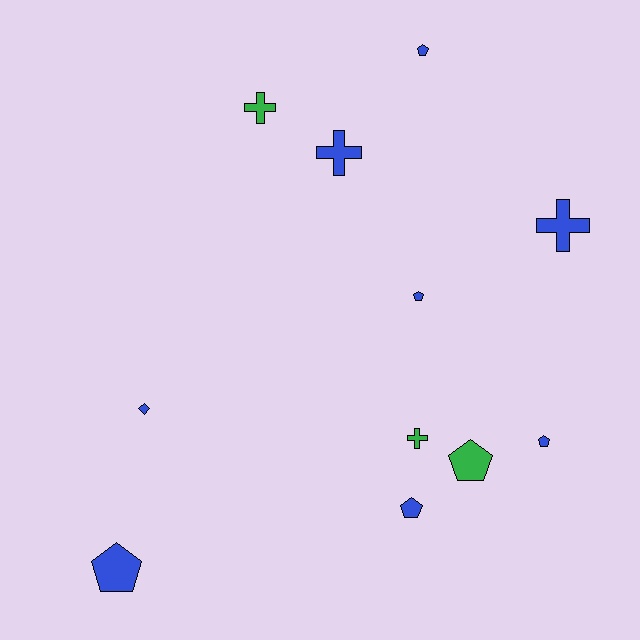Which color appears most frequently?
Blue, with 8 objects.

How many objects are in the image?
There are 11 objects.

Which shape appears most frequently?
Pentagon, with 6 objects.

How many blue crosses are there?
There are 2 blue crosses.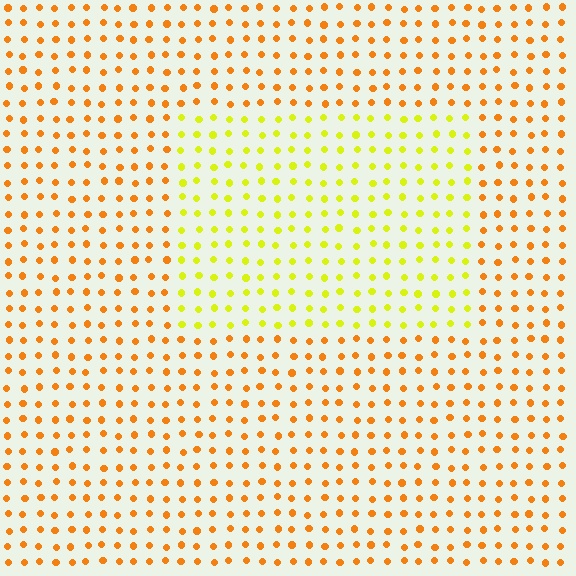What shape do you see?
I see a rectangle.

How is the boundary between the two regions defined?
The boundary is defined purely by a slight shift in hue (about 38 degrees). Spacing, size, and orientation are identical on both sides.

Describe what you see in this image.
The image is filled with small orange elements in a uniform arrangement. A rectangle-shaped region is visible where the elements are tinted to a slightly different hue, forming a subtle color boundary.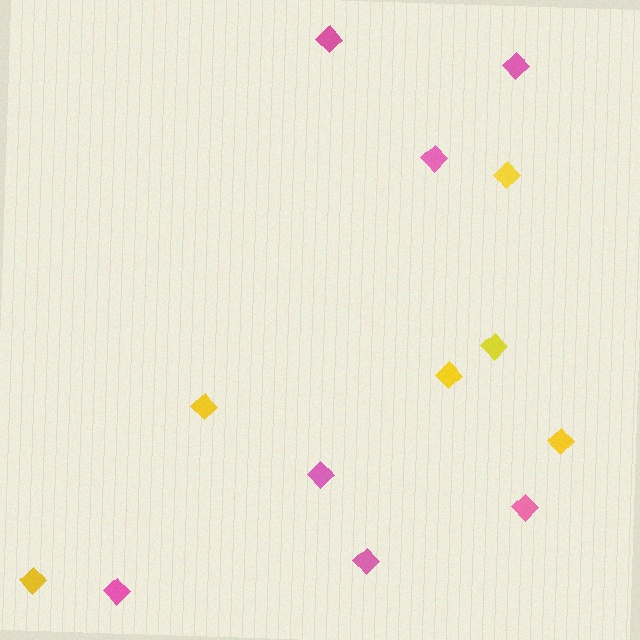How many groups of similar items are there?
There are 2 groups: one group of pink diamonds (7) and one group of yellow diamonds (6).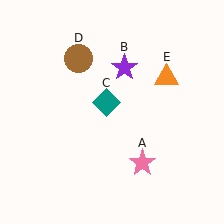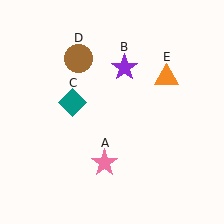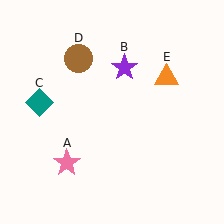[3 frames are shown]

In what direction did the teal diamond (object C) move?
The teal diamond (object C) moved left.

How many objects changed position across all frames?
2 objects changed position: pink star (object A), teal diamond (object C).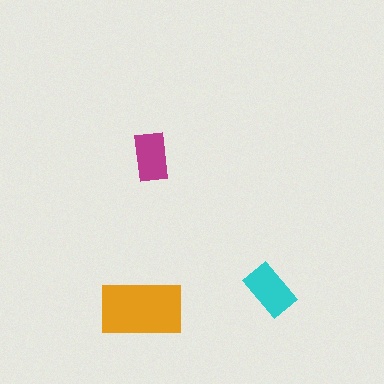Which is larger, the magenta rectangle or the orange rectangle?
The orange one.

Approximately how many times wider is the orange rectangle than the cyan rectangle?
About 1.5 times wider.